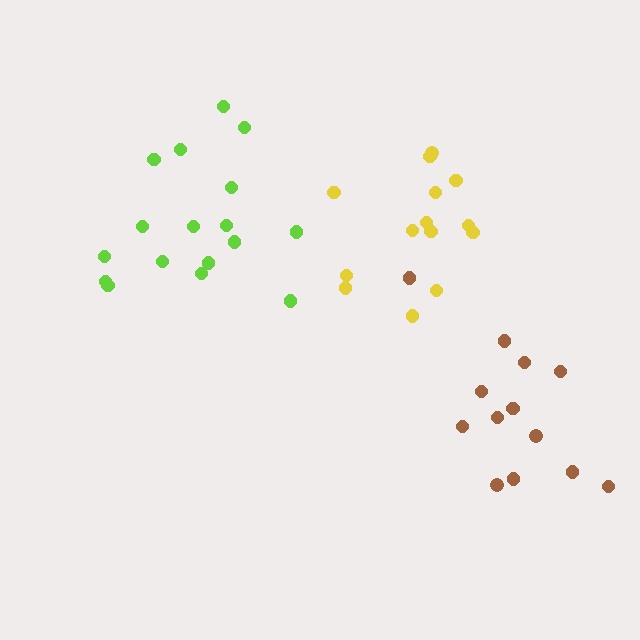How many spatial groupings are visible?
There are 3 spatial groupings.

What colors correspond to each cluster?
The clusters are colored: yellow, lime, brown.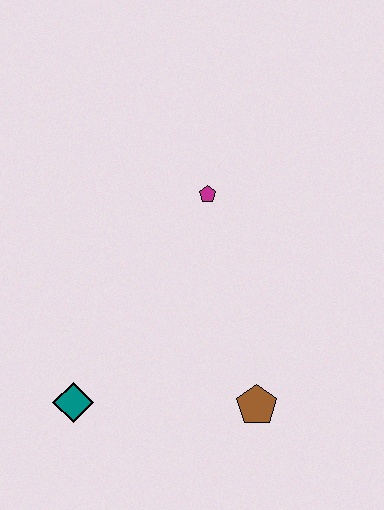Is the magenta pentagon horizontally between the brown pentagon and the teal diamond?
Yes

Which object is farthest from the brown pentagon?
The magenta pentagon is farthest from the brown pentagon.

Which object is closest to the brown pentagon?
The teal diamond is closest to the brown pentagon.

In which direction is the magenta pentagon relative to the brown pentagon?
The magenta pentagon is above the brown pentagon.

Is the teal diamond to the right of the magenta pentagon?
No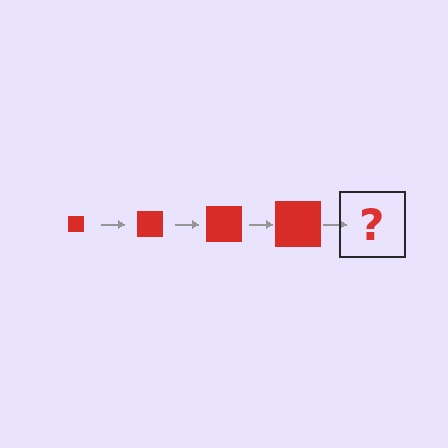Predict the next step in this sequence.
The next step is a red square, larger than the previous one.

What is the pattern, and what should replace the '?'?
The pattern is that the square gets progressively larger each step. The '?' should be a red square, larger than the previous one.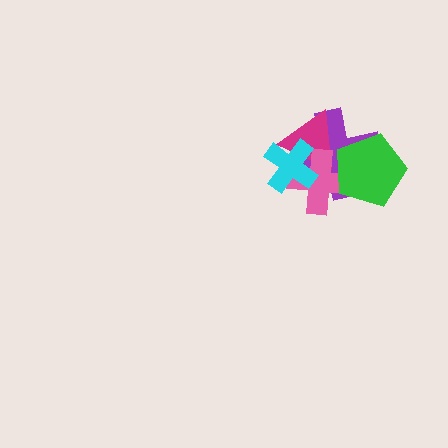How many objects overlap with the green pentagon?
3 objects overlap with the green pentagon.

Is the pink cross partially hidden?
Yes, it is partially covered by another shape.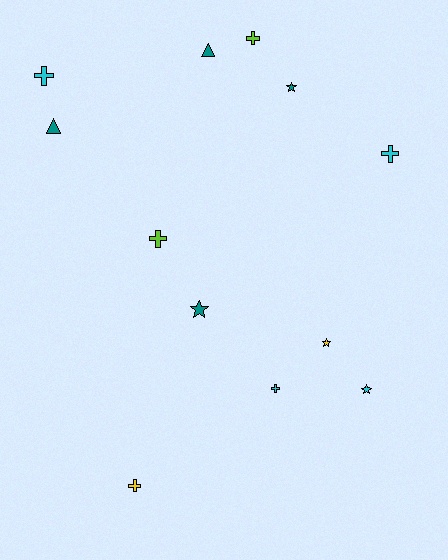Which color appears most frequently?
Teal, with 4 objects.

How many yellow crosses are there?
There is 1 yellow cross.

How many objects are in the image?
There are 12 objects.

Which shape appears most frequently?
Cross, with 6 objects.